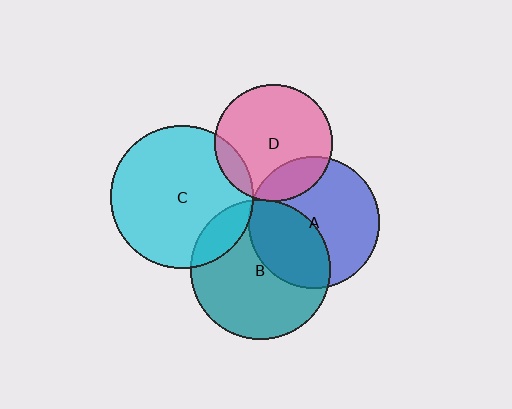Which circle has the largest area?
Circle C (cyan).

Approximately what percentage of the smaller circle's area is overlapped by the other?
Approximately 5%.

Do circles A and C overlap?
Yes.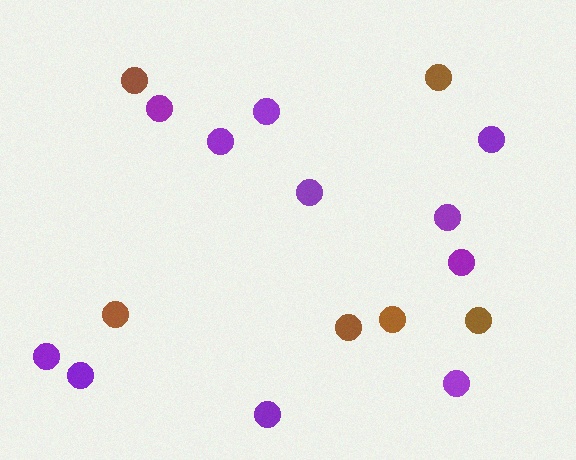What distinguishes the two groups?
There are 2 groups: one group of brown circles (6) and one group of purple circles (11).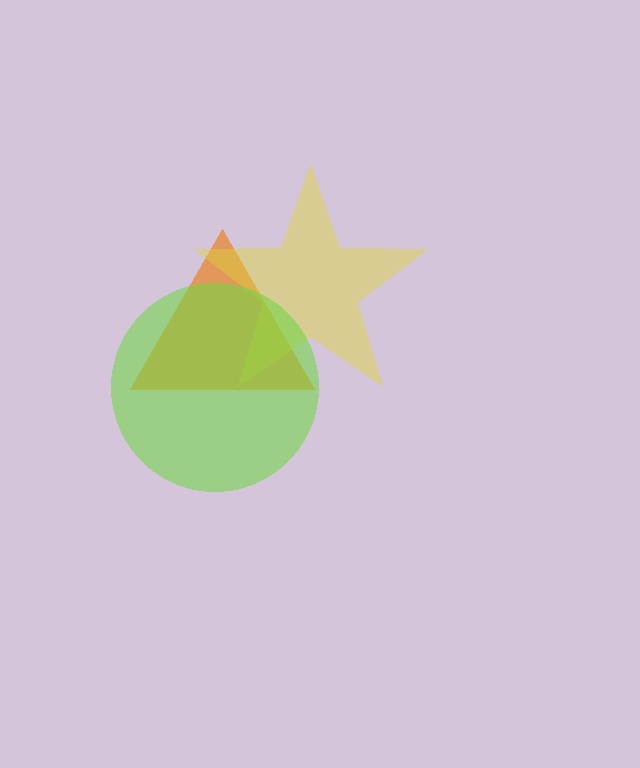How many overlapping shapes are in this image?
There are 3 overlapping shapes in the image.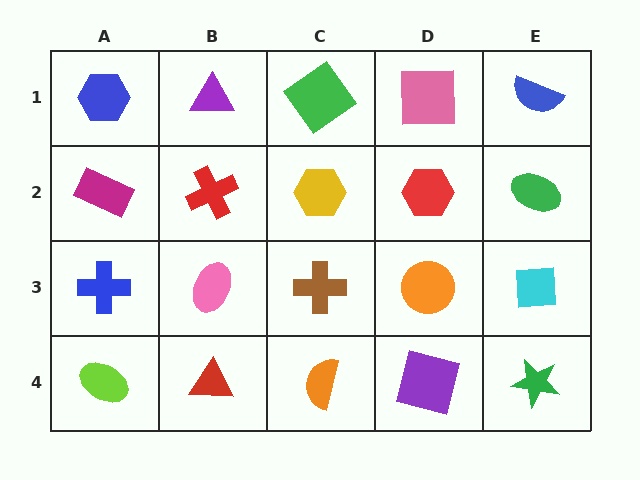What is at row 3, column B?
A pink ellipse.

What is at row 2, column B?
A red cross.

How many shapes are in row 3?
5 shapes.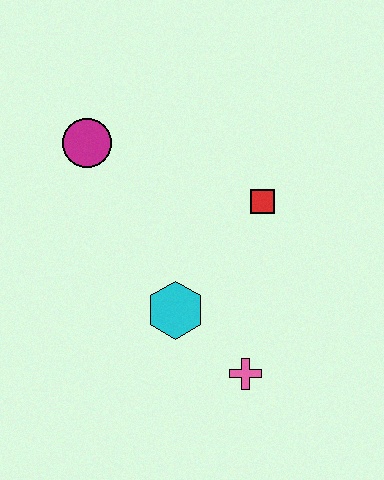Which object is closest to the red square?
The cyan hexagon is closest to the red square.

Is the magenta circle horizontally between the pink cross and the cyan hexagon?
No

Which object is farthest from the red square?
The magenta circle is farthest from the red square.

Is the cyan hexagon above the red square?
No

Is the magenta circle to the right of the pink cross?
No